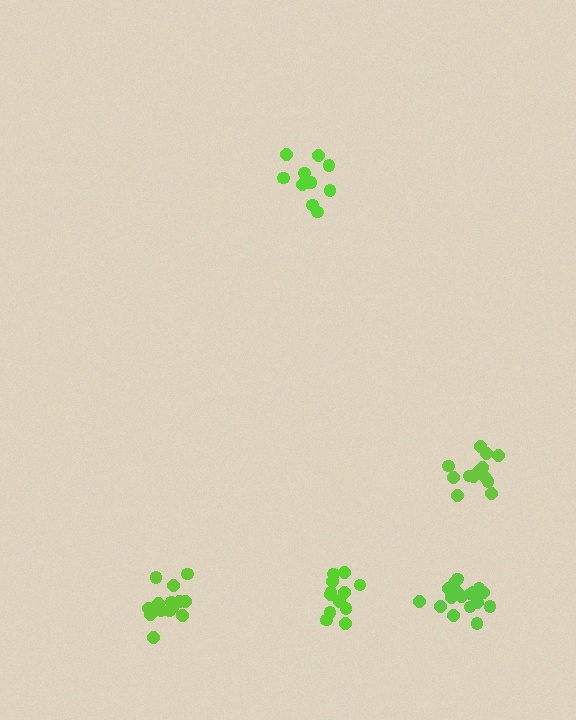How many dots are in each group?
Group 1: 18 dots, Group 2: 13 dots, Group 3: 12 dots, Group 4: 14 dots, Group 5: 12 dots (69 total).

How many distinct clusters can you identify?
There are 5 distinct clusters.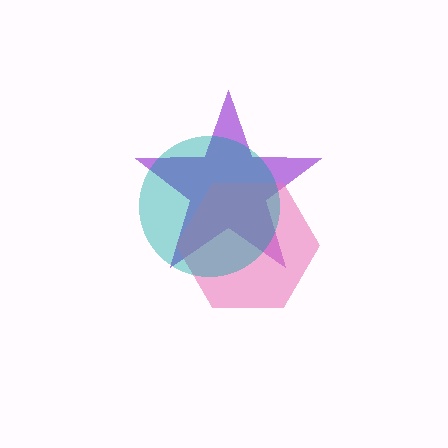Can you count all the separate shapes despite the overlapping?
Yes, there are 3 separate shapes.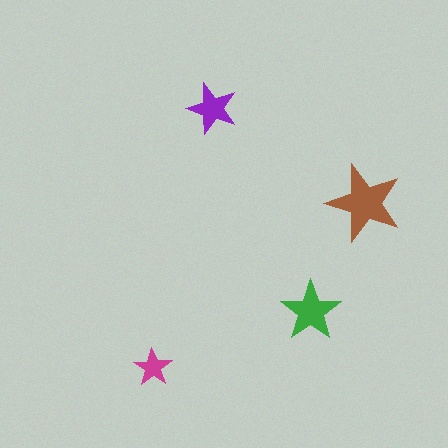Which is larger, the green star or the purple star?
The green one.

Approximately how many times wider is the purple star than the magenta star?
About 1.5 times wider.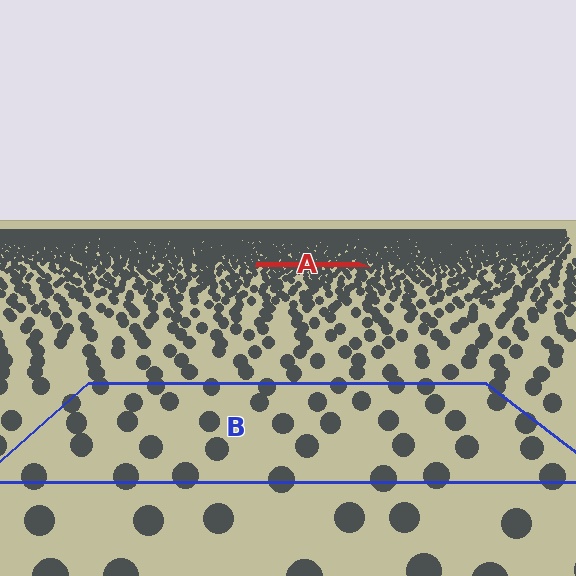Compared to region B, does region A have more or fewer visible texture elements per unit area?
Region A has more texture elements per unit area — they are packed more densely because it is farther away.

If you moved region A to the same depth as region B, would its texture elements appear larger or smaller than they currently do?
They would appear larger. At a closer depth, the same texture elements are projected at a bigger on-screen size.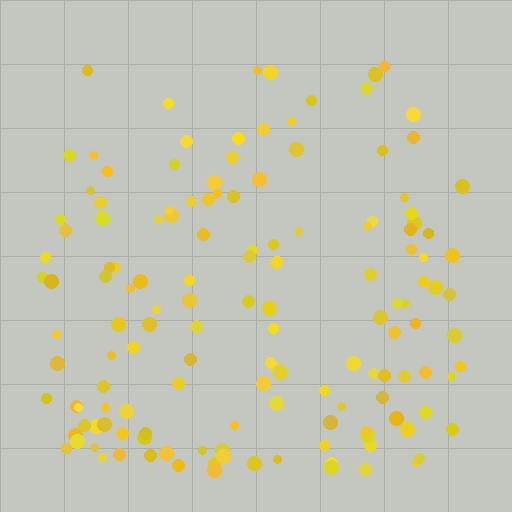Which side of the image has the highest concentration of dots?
The bottom.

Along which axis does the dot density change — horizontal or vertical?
Vertical.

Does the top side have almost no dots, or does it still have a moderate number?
Still a moderate number, just noticeably fewer than the bottom.